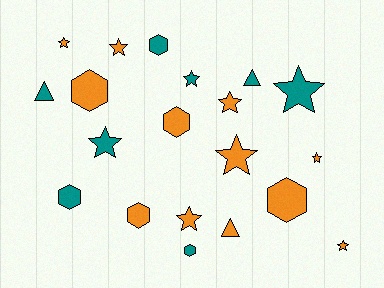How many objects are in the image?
There are 20 objects.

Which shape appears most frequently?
Star, with 10 objects.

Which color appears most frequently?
Orange, with 12 objects.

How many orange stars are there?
There are 7 orange stars.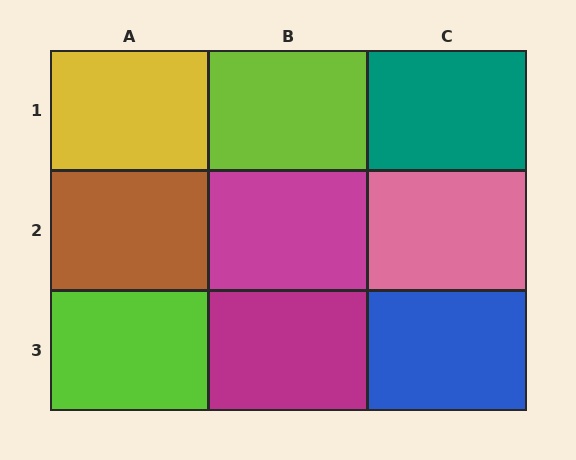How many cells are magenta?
2 cells are magenta.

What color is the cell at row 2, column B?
Magenta.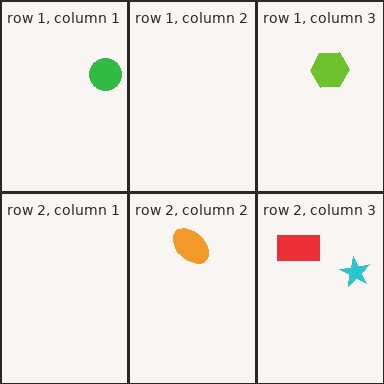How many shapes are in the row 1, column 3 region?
1.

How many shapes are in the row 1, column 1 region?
1.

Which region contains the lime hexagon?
The row 1, column 3 region.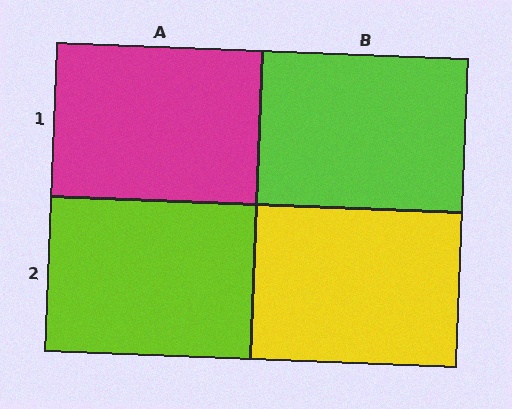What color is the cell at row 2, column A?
Lime.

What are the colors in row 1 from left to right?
Magenta, lime.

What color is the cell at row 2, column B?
Yellow.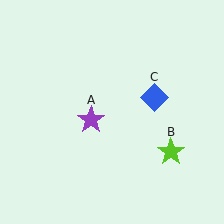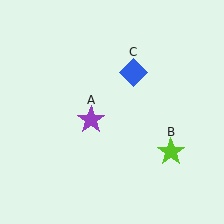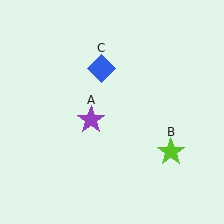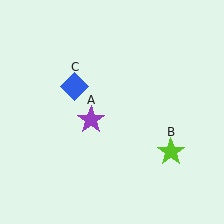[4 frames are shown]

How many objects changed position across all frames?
1 object changed position: blue diamond (object C).